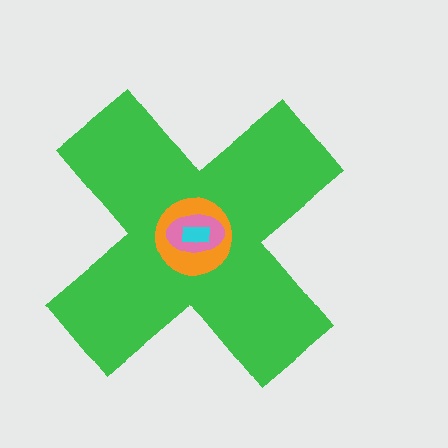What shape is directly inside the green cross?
The orange circle.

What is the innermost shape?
The cyan rectangle.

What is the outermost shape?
The green cross.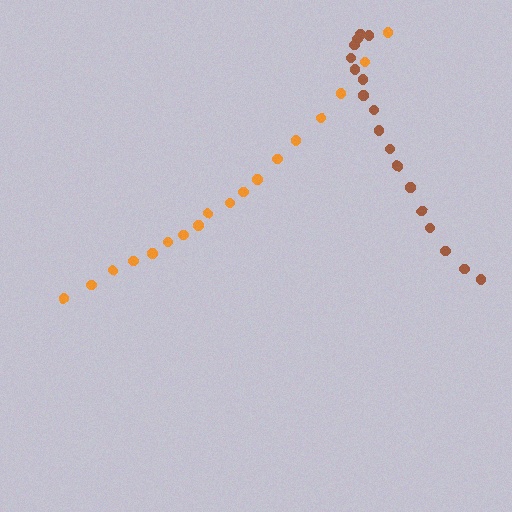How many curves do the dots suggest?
There are 2 distinct paths.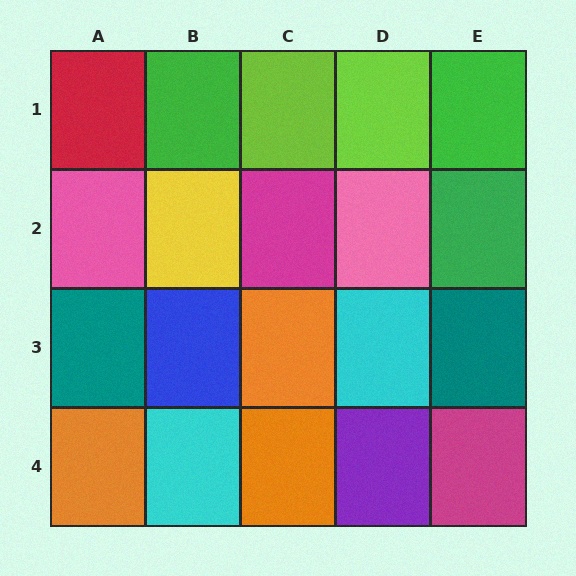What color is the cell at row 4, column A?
Orange.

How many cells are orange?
3 cells are orange.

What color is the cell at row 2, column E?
Green.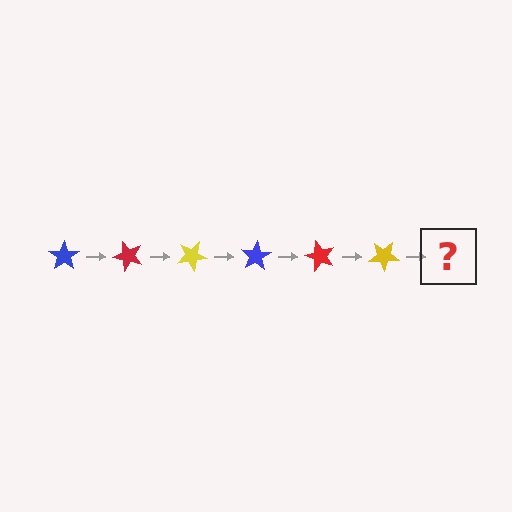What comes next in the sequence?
The next element should be a blue star, rotated 300 degrees from the start.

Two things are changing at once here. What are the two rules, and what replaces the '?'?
The two rules are that it rotates 50 degrees each step and the color cycles through blue, red, and yellow. The '?' should be a blue star, rotated 300 degrees from the start.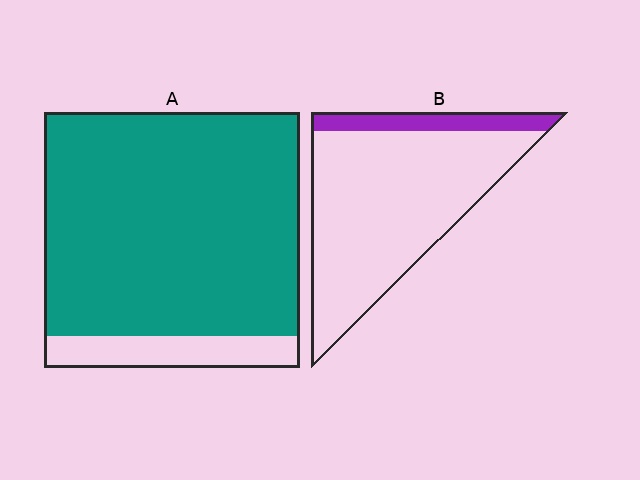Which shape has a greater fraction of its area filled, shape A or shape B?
Shape A.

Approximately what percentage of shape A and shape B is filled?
A is approximately 90% and B is approximately 15%.